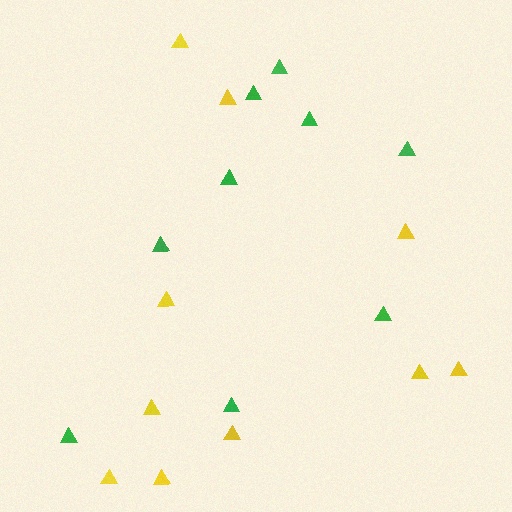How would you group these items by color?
There are 2 groups: one group of green triangles (9) and one group of yellow triangles (10).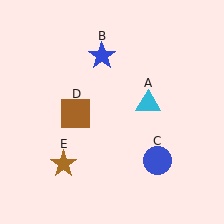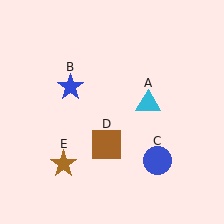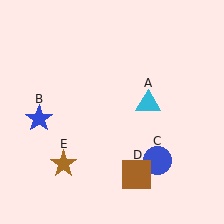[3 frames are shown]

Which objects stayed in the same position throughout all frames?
Cyan triangle (object A) and blue circle (object C) and brown star (object E) remained stationary.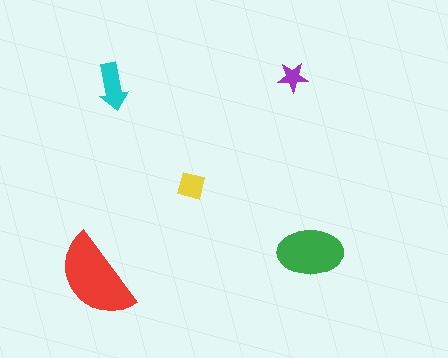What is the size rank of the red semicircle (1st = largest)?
1st.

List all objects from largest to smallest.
The red semicircle, the green ellipse, the cyan arrow, the yellow diamond, the purple star.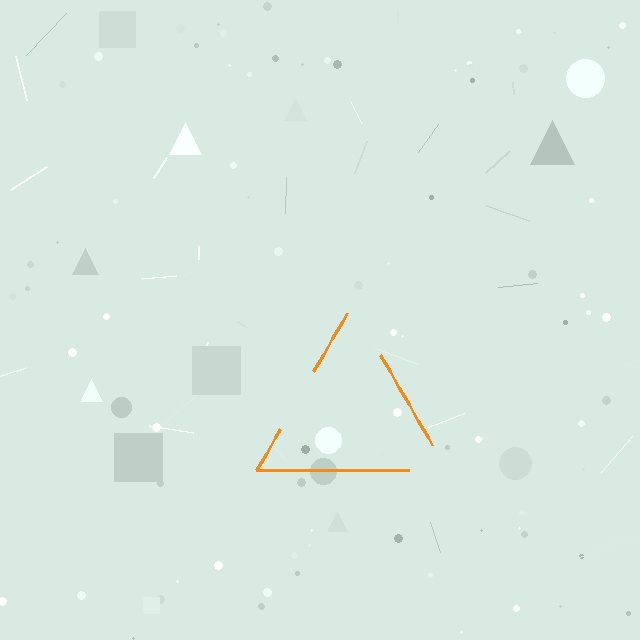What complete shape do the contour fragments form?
The contour fragments form a triangle.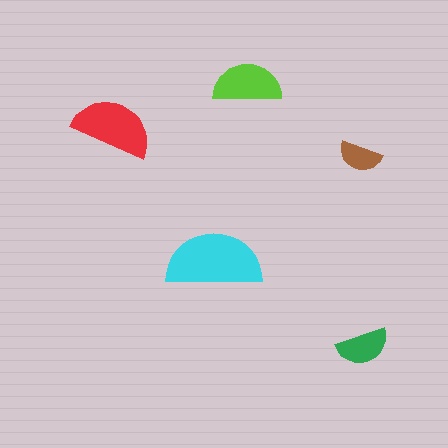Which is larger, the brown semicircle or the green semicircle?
The green one.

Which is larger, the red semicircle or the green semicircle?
The red one.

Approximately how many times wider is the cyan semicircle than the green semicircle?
About 2 times wider.